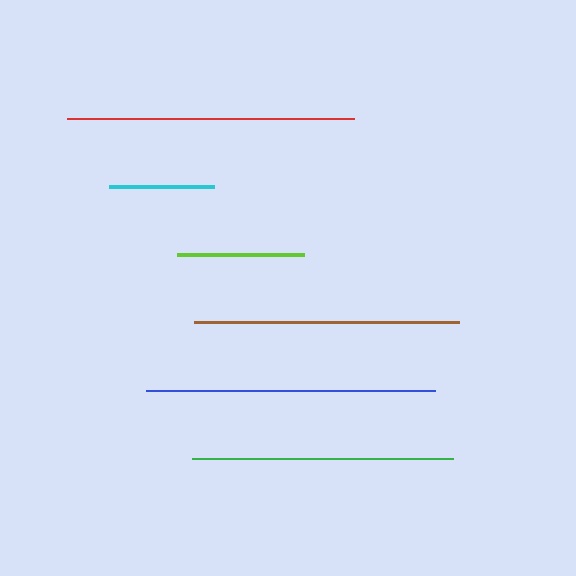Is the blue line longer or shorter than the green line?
The blue line is longer than the green line.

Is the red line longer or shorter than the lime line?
The red line is longer than the lime line.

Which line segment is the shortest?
The cyan line is the shortest at approximately 104 pixels.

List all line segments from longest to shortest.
From longest to shortest: blue, red, brown, green, lime, cyan.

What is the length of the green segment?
The green segment is approximately 261 pixels long.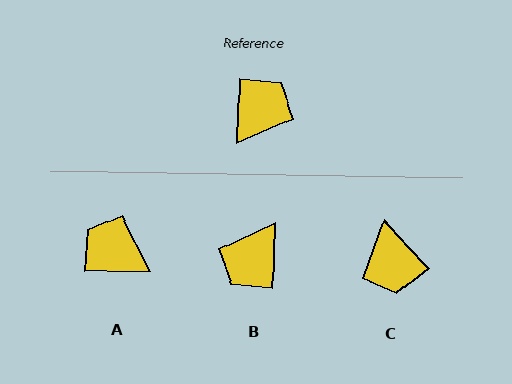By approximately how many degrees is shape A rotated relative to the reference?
Approximately 93 degrees counter-clockwise.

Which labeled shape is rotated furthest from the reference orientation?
B, about 180 degrees away.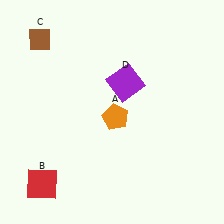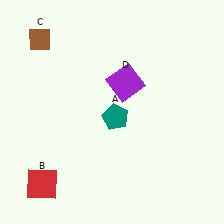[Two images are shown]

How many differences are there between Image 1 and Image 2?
There is 1 difference between the two images.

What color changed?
The pentagon (A) changed from orange in Image 1 to teal in Image 2.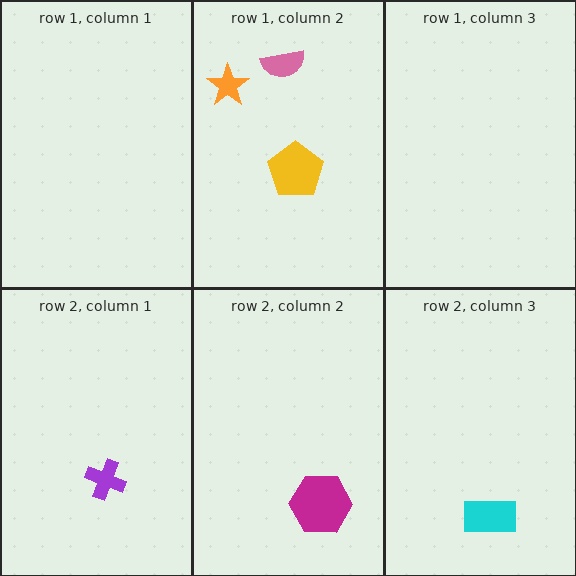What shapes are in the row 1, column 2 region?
The orange star, the yellow pentagon, the pink semicircle.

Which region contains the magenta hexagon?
The row 2, column 2 region.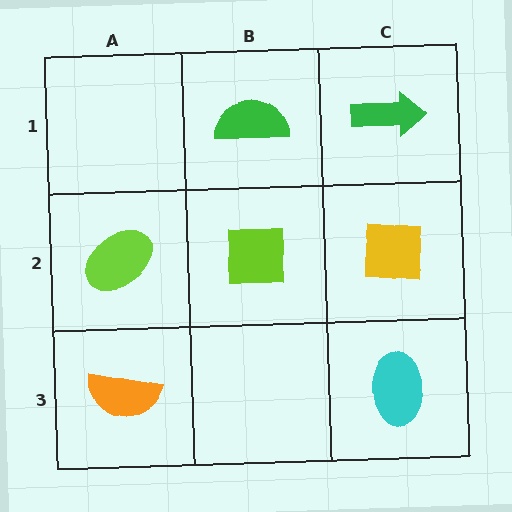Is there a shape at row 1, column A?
No, that cell is empty.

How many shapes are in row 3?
2 shapes.